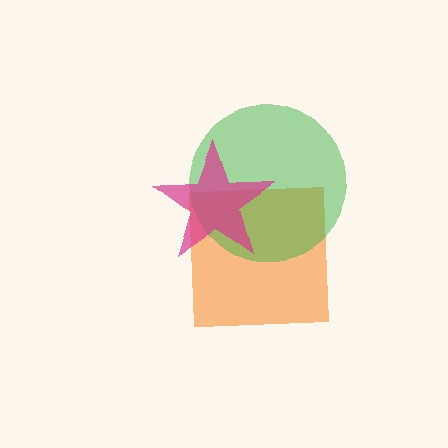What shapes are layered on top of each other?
The layered shapes are: an orange square, a green circle, a magenta star.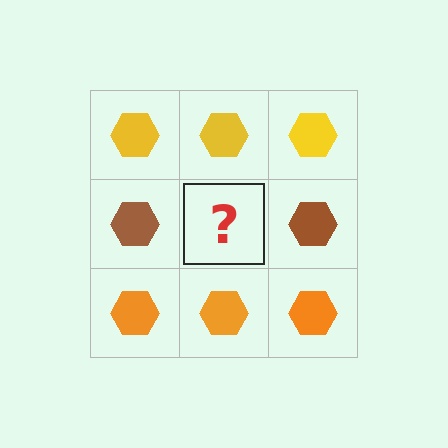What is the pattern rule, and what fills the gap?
The rule is that each row has a consistent color. The gap should be filled with a brown hexagon.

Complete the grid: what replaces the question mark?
The question mark should be replaced with a brown hexagon.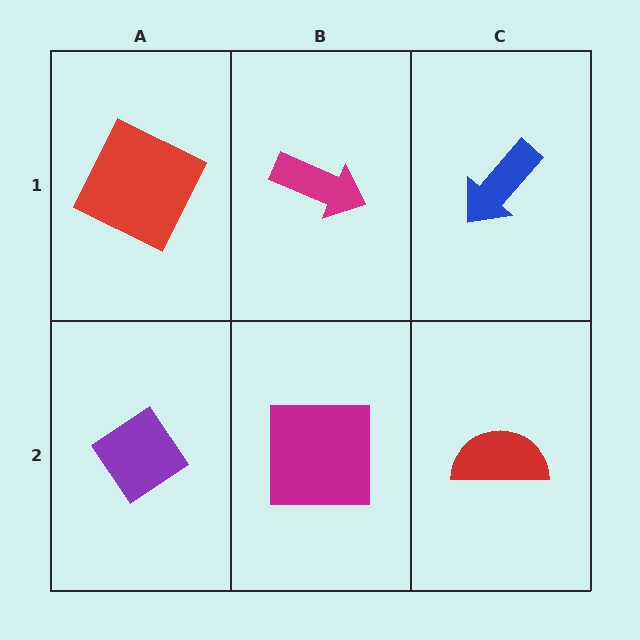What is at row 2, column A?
A purple diamond.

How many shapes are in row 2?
3 shapes.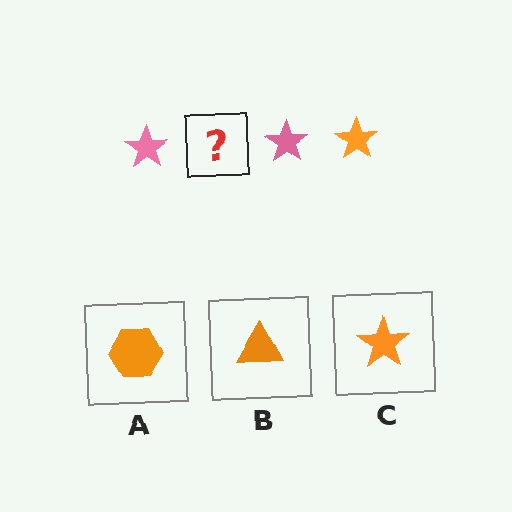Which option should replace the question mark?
Option C.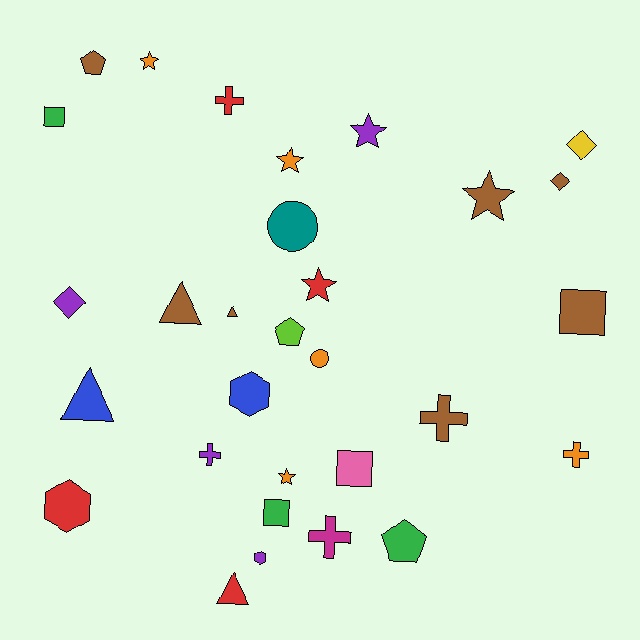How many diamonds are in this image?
There are 3 diamonds.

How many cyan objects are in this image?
There are no cyan objects.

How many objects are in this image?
There are 30 objects.